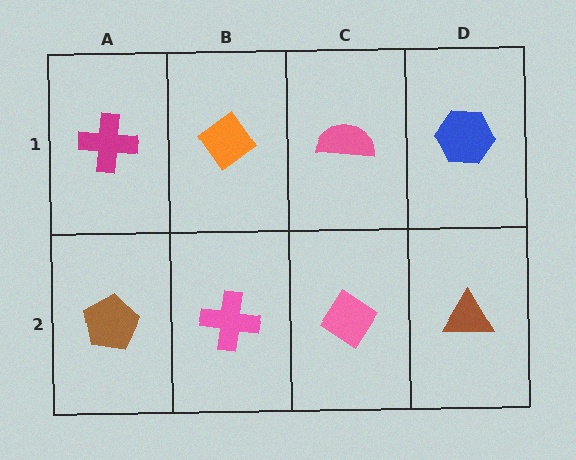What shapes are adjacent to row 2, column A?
A magenta cross (row 1, column A), a pink cross (row 2, column B).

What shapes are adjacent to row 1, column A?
A brown pentagon (row 2, column A), an orange diamond (row 1, column B).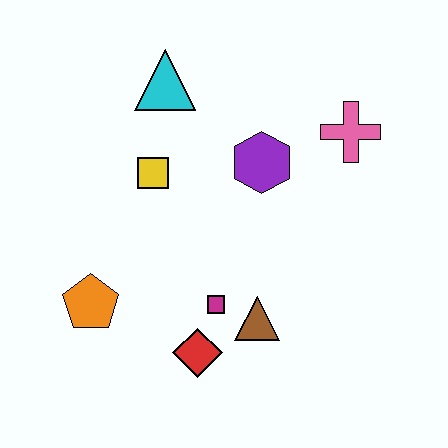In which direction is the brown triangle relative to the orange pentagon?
The brown triangle is to the right of the orange pentagon.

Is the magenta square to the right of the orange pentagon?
Yes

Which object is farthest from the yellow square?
The pink cross is farthest from the yellow square.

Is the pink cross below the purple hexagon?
No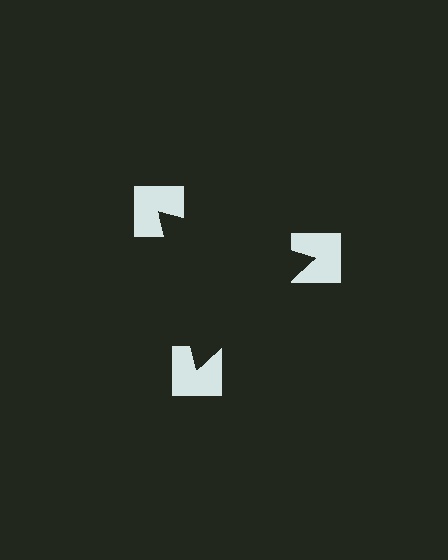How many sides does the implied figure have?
3 sides.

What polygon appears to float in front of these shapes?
An illusory triangle — its edges are inferred from the aligned wedge cuts in the notched squares, not physically drawn.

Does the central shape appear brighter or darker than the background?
It typically appears slightly darker than the background, even though no actual brightness change is drawn.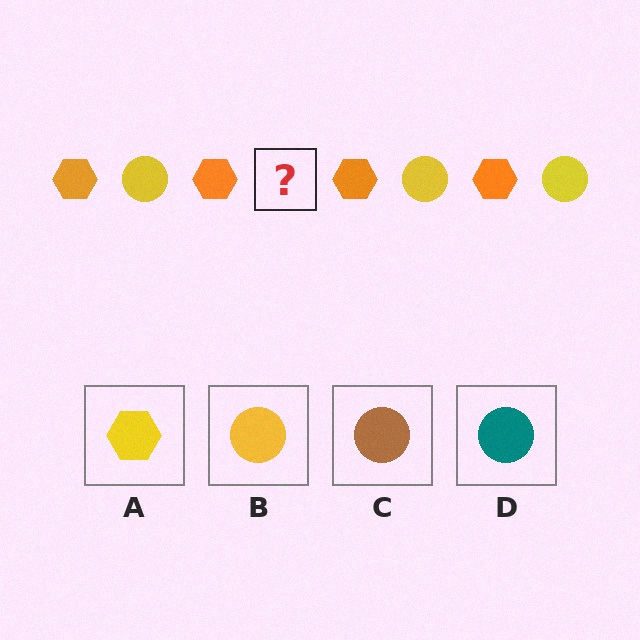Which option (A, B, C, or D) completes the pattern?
B.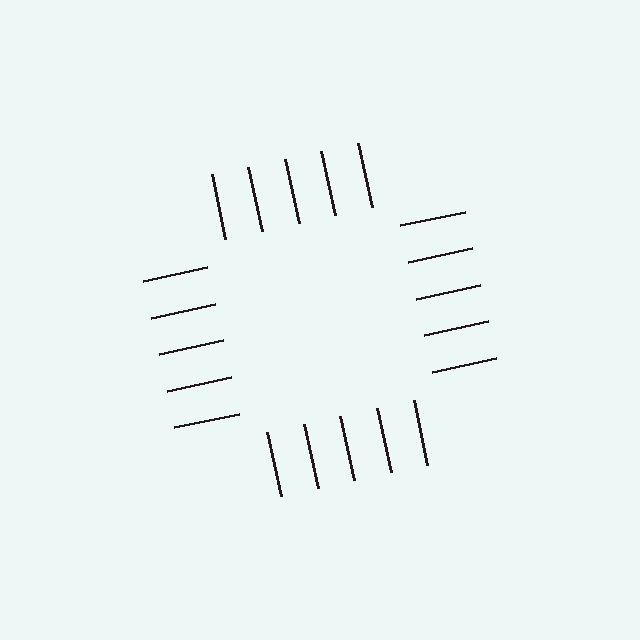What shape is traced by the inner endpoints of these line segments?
An illusory square — the line segments terminate on its edges but no continuous stroke is drawn.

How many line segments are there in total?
20 — 5 along each of the 4 edges.